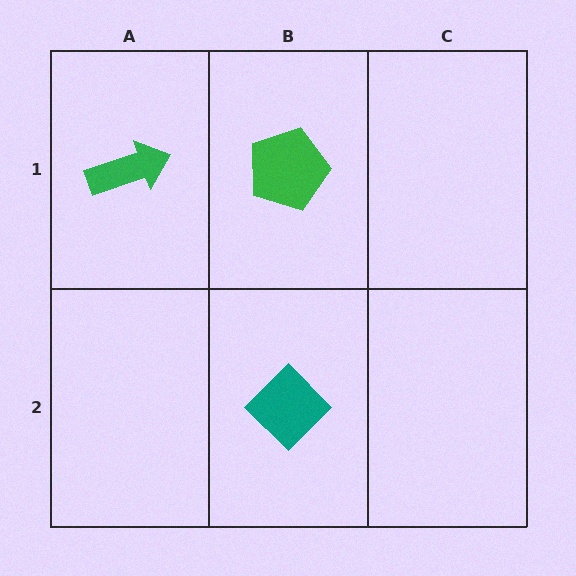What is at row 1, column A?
A green arrow.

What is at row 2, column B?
A teal diamond.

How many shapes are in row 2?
1 shape.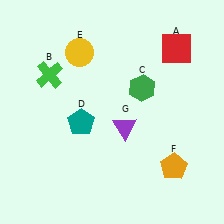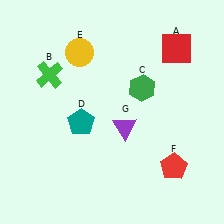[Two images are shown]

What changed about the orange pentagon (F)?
In Image 1, F is orange. In Image 2, it changed to red.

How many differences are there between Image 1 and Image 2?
There is 1 difference between the two images.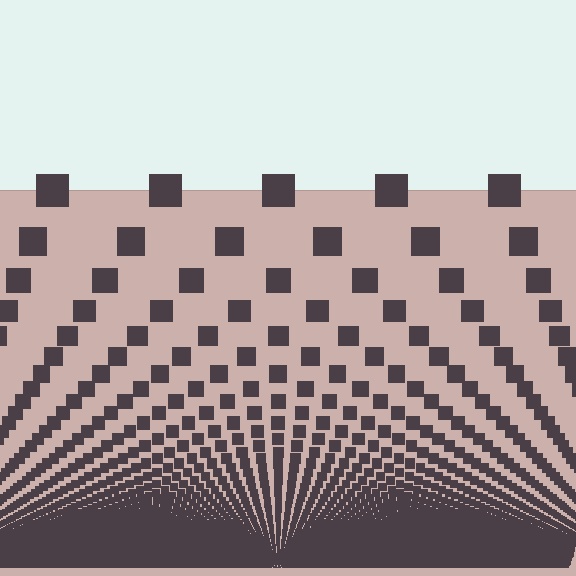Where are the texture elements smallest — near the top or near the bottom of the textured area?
Near the bottom.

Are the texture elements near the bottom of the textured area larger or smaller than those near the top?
Smaller. The gradient is inverted — elements near the bottom are smaller and denser.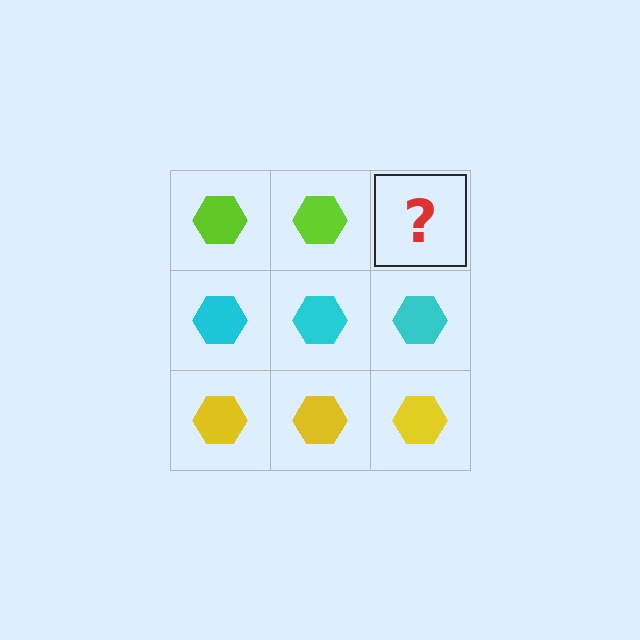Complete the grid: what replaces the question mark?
The question mark should be replaced with a lime hexagon.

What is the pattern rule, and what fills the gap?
The rule is that each row has a consistent color. The gap should be filled with a lime hexagon.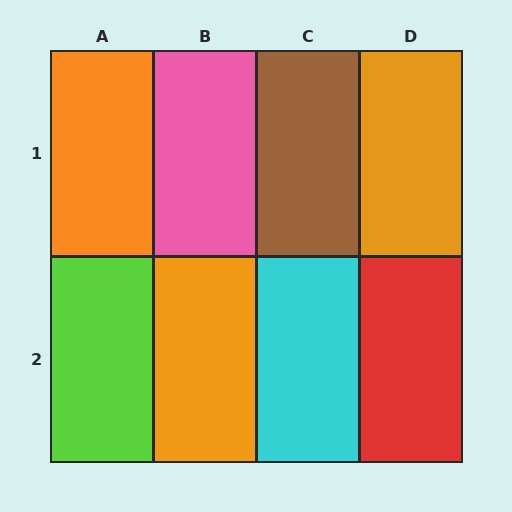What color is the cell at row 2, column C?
Cyan.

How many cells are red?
1 cell is red.